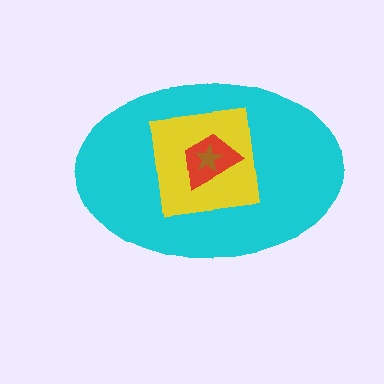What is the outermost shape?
The cyan ellipse.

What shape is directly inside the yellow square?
The red trapezoid.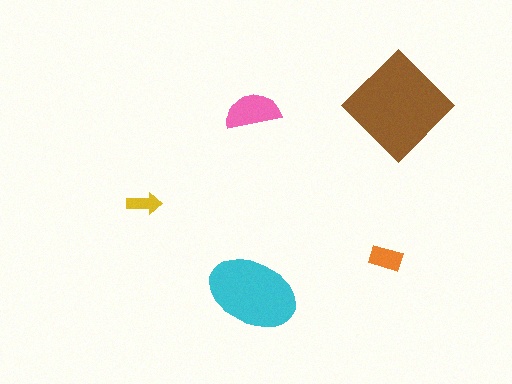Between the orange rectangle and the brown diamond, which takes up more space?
The brown diamond.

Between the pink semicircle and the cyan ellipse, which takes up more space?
The cyan ellipse.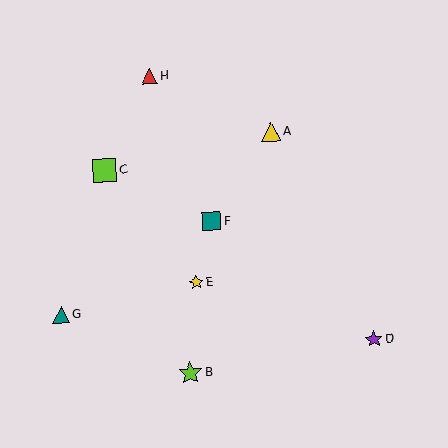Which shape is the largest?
The lime star (labeled B) is the largest.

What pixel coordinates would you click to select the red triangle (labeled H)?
Click at (149, 76) to select the red triangle H.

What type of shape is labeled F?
Shape F is a teal square.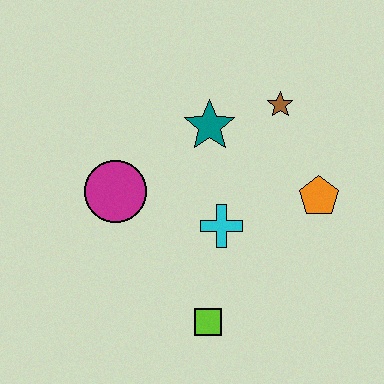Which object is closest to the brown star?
The teal star is closest to the brown star.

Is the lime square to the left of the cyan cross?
Yes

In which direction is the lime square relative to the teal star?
The lime square is below the teal star.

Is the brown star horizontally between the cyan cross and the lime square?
No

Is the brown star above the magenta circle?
Yes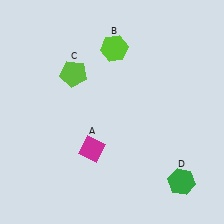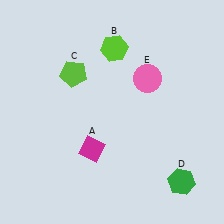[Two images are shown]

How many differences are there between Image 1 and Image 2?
There is 1 difference between the two images.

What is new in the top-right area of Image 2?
A pink circle (E) was added in the top-right area of Image 2.